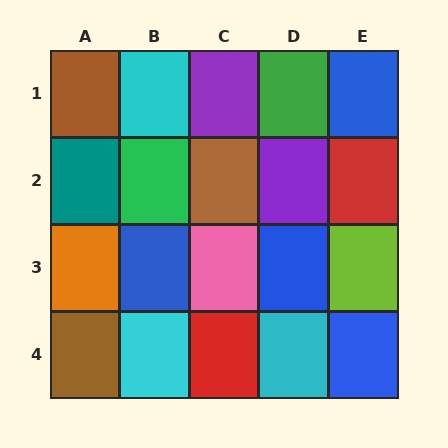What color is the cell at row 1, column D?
Green.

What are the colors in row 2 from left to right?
Teal, green, brown, purple, red.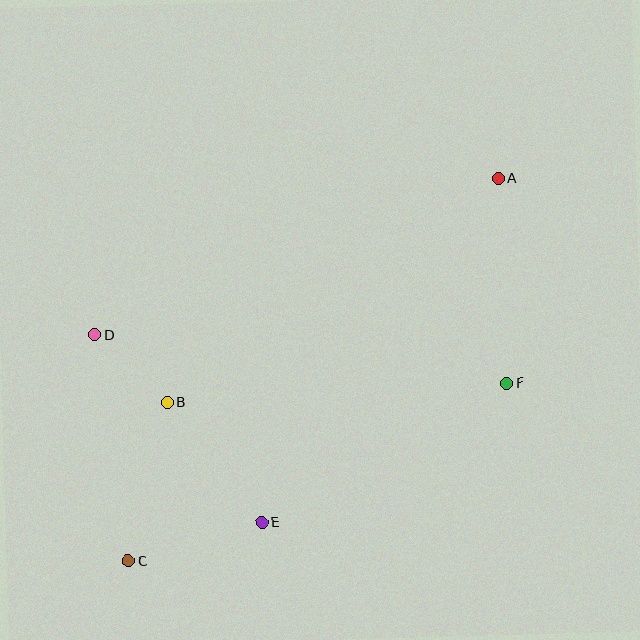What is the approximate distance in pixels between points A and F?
The distance between A and F is approximately 205 pixels.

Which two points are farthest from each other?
Points A and C are farthest from each other.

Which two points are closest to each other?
Points B and D are closest to each other.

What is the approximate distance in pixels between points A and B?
The distance between A and B is approximately 400 pixels.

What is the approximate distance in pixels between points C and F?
The distance between C and F is approximately 418 pixels.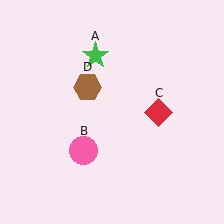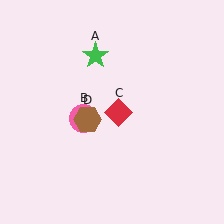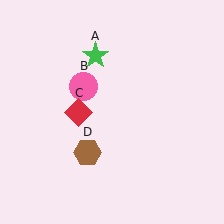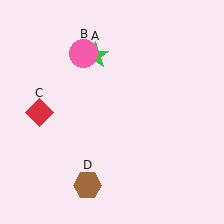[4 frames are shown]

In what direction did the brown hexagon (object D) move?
The brown hexagon (object D) moved down.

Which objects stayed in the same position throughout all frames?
Green star (object A) remained stationary.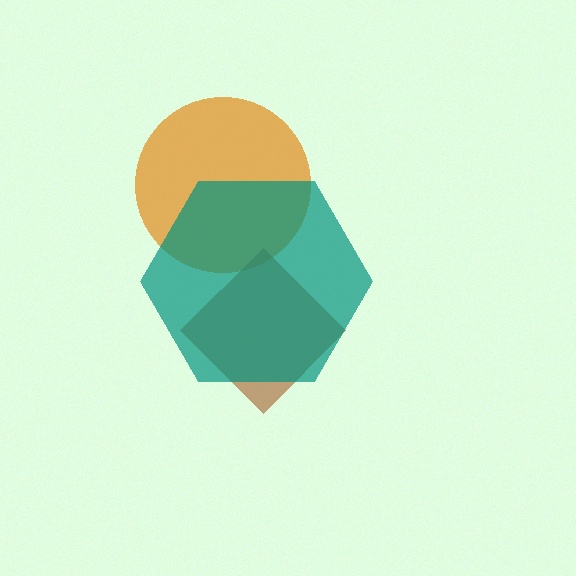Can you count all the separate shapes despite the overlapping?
Yes, there are 3 separate shapes.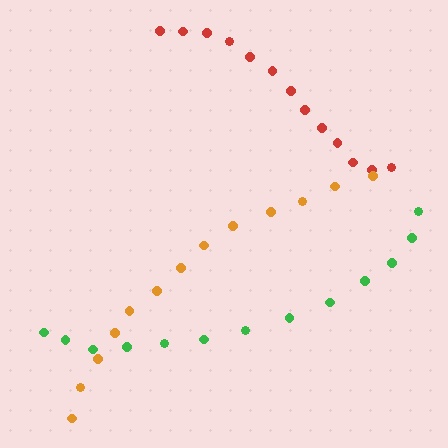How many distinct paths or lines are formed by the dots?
There are 3 distinct paths.